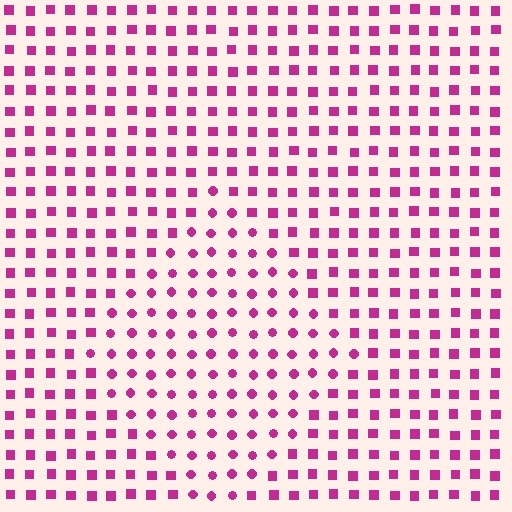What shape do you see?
I see a diamond.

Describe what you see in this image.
The image is filled with small magenta elements arranged in a uniform grid. A diamond-shaped region contains circles, while the surrounding area contains squares. The boundary is defined purely by the change in element shape.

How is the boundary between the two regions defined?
The boundary is defined by a change in element shape: circles inside vs. squares outside. All elements share the same color and spacing.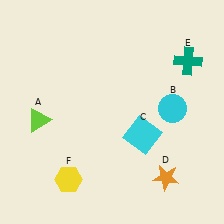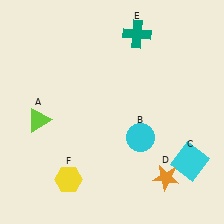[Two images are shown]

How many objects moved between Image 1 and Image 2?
3 objects moved between the two images.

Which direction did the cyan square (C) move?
The cyan square (C) moved right.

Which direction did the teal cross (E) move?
The teal cross (E) moved left.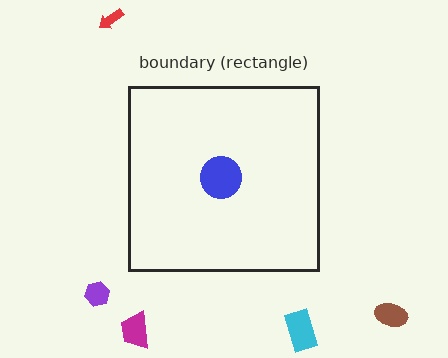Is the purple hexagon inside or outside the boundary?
Outside.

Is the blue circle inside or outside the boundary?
Inside.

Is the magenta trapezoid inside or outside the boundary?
Outside.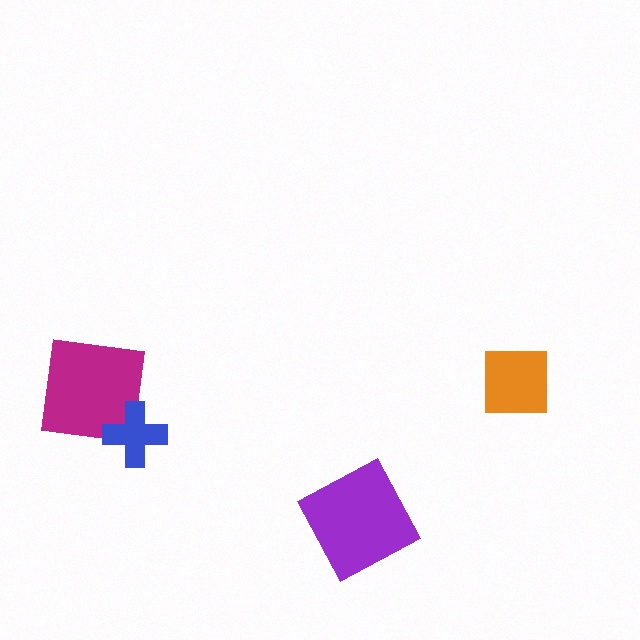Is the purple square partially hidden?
No, no other shape covers it.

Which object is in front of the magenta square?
The blue cross is in front of the magenta square.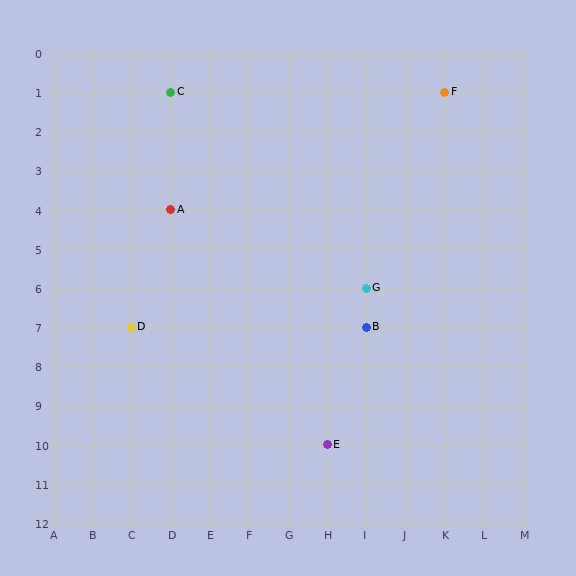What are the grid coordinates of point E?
Point E is at grid coordinates (H, 10).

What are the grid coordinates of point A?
Point A is at grid coordinates (D, 4).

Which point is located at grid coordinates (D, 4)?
Point A is at (D, 4).